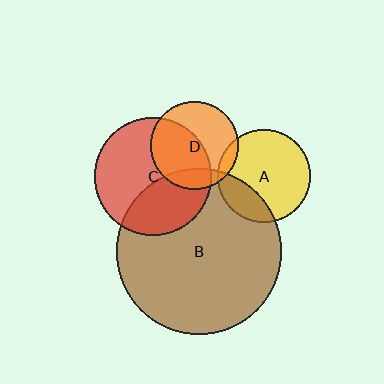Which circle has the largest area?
Circle B (brown).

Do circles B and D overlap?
Yes.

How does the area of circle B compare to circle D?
Approximately 3.5 times.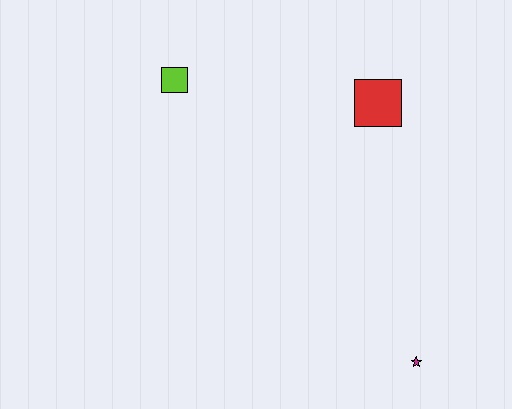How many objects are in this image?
There are 3 objects.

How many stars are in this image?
There is 1 star.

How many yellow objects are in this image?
There are no yellow objects.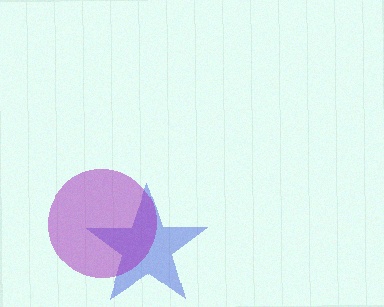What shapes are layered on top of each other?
The layered shapes are: a blue star, a purple circle.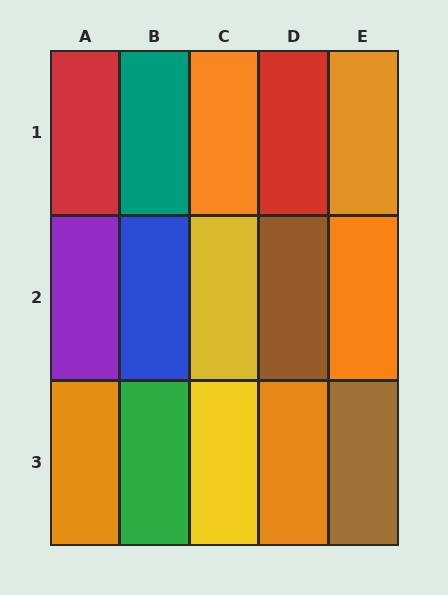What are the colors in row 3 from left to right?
Orange, green, yellow, orange, brown.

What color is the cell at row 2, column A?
Purple.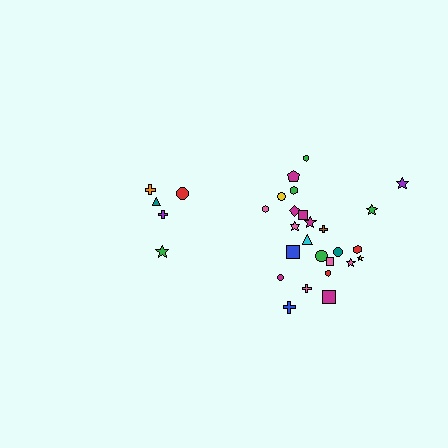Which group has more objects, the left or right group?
The right group.